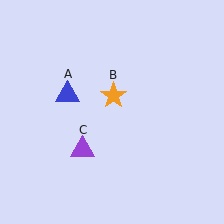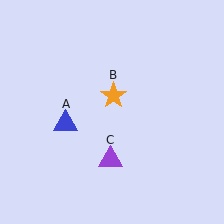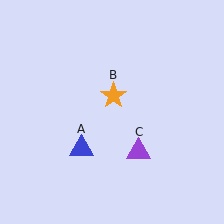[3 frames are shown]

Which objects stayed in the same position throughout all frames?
Orange star (object B) remained stationary.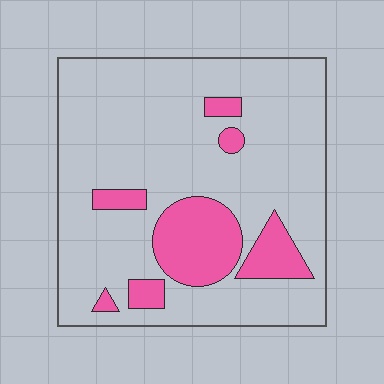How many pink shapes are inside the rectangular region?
7.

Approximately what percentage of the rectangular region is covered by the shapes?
Approximately 20%.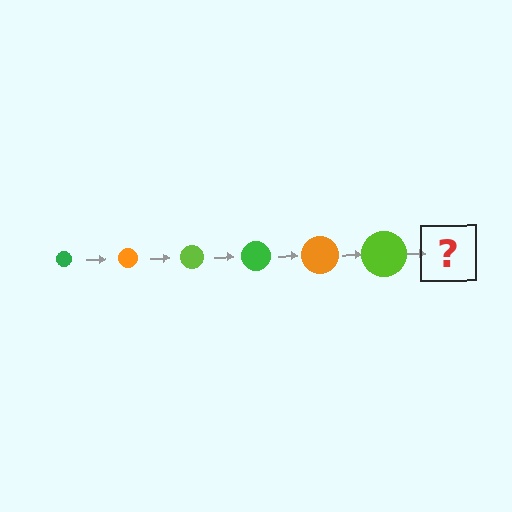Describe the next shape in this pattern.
It should be a green circle, larger than the previous one.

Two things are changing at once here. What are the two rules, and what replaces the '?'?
The two rules are that the circle grows larger each step and the color cycles through green, orange, and lime. The '?' should be a green circle, larger than the previous one.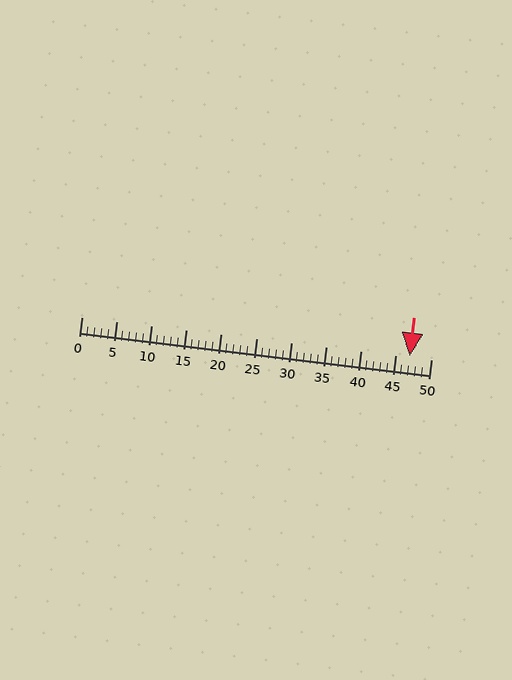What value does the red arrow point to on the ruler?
The red arrow points to approximately 47.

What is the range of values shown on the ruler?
The ruler shows values from 0 to 50.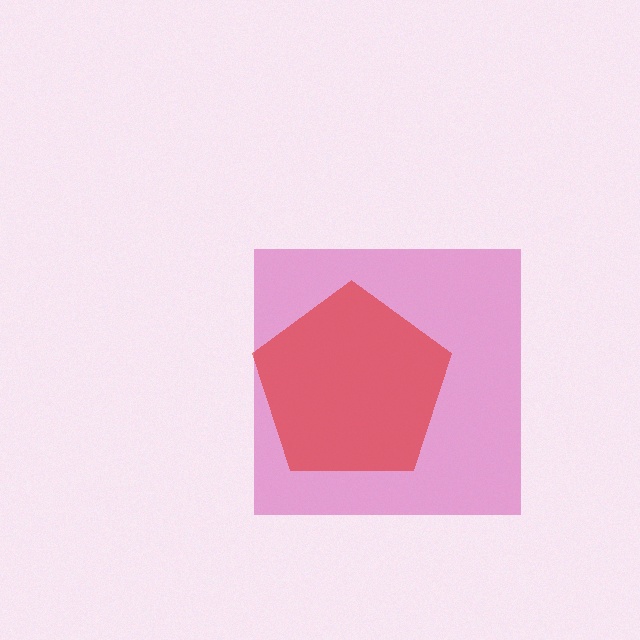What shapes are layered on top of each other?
The layered shapes are: a magenta square, a red pentagon.